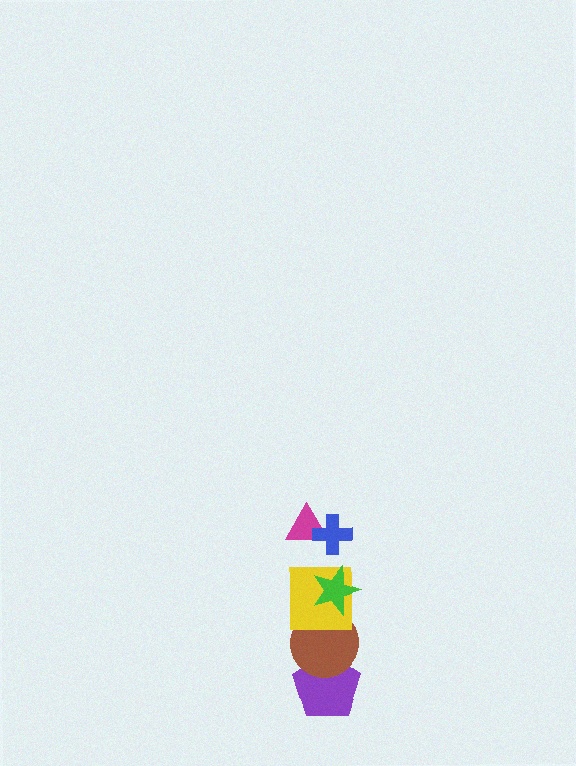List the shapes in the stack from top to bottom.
From top to bottom: the blue cross, the magenta triangle, the green star, the yellow square, the brown circle, the purple pentagon.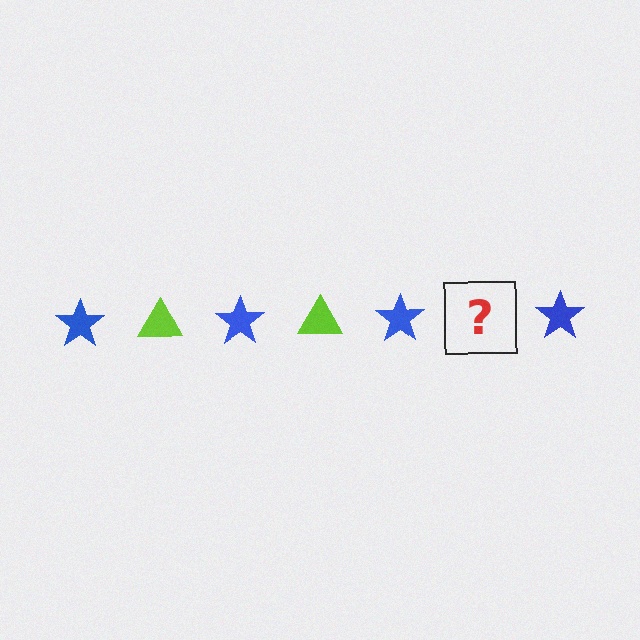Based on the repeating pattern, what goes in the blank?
The blank should be a lime triangle.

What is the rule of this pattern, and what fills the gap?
The rule is that the pattern alternates between blue star and lime triangle. The gap should be filled with a lime triangle.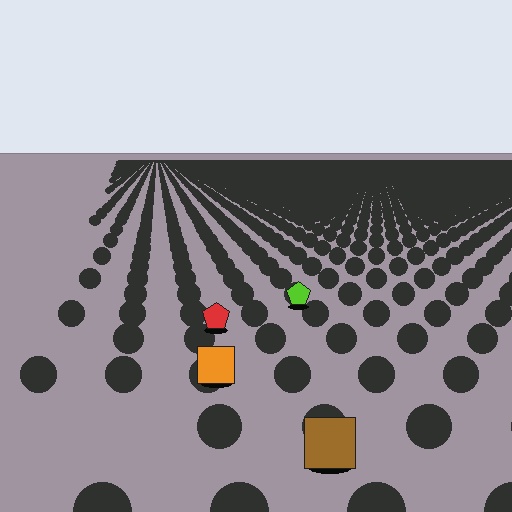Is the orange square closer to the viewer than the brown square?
No. The brown square is closer — you can tell from the texture gradient: the ground texture is coarser near it.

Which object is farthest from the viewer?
The lime pentagon is farthest from the viewer. It appears smaller and the ground texture around it is denser.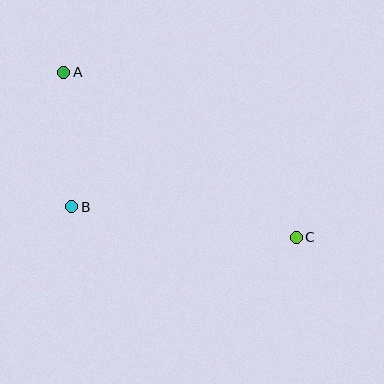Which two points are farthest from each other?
Points A and C are farthest from each other.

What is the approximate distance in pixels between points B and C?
The distance between B and C is approximately 227 pixels.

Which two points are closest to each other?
Points A and B are closest to each other.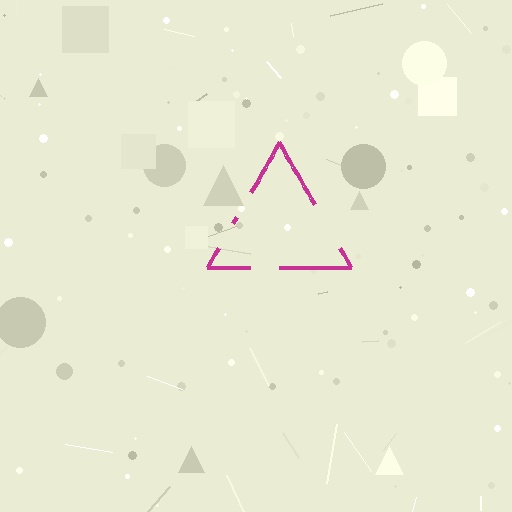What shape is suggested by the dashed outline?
The dashed outline suggests a triangle.